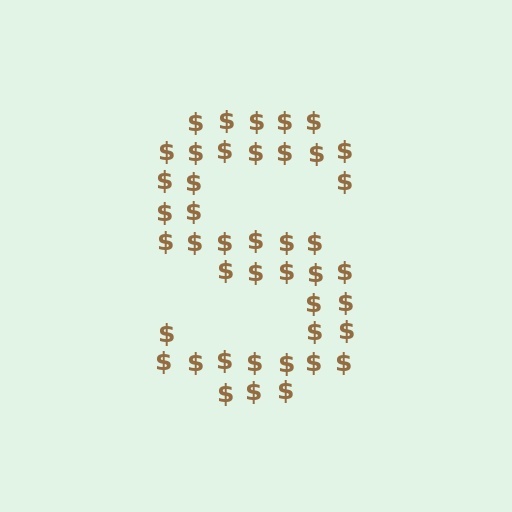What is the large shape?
The large shape is the letter S.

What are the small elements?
The small elements are dollar signs.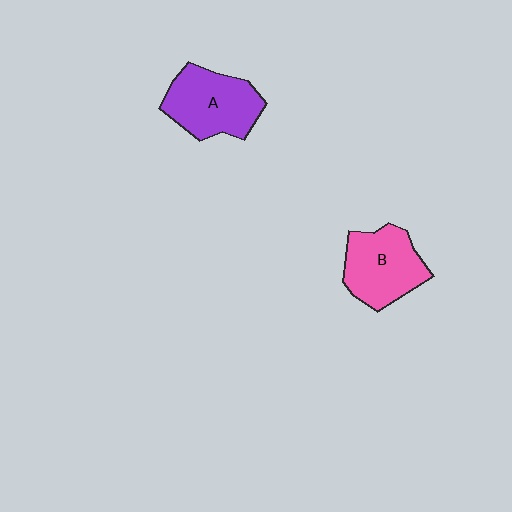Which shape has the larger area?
Shape A (purple).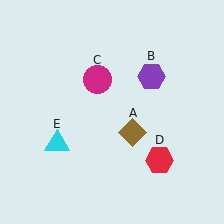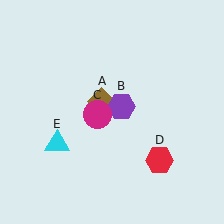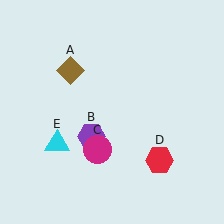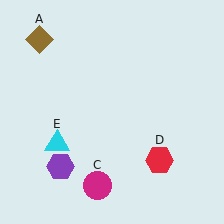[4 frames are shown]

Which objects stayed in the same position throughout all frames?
Red hexagon (object D) and cyan triangle (object E) remained stationary.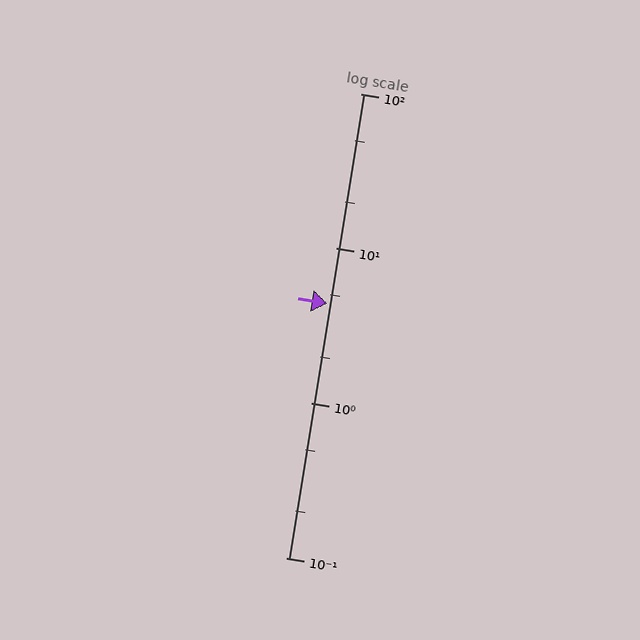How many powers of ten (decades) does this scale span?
The scale spans 3 decades, from 0.1 to 100.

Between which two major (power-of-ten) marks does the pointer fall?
The pointer is between 1 and 10.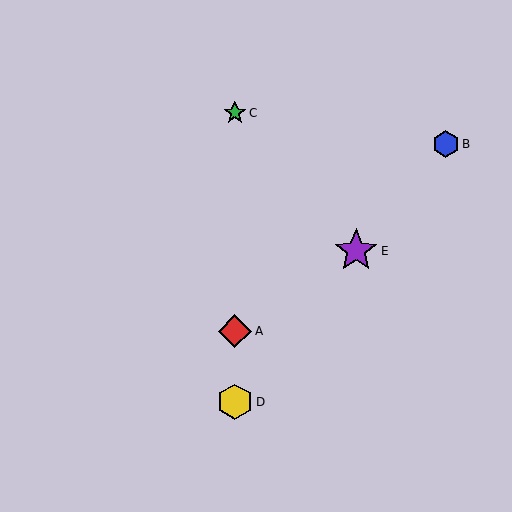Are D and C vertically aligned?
Yes, both are at x≈235.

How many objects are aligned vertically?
3 objects (A, C, D) are aligned vertically.